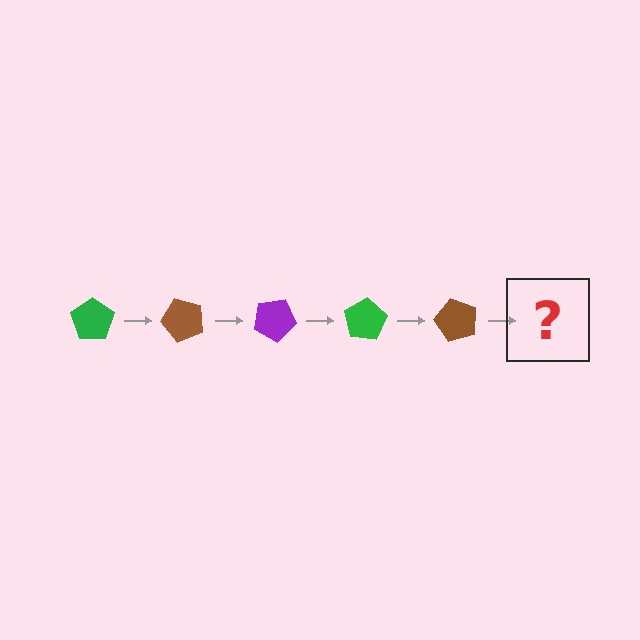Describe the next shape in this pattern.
It should be a purple pentagon, rotated 250 degrees from the start.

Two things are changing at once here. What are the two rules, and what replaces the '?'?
The two rules are that it rotates 50 degrees each step and the color cycles through green, brown, and purple. The '?' should be a purple pentagon, rotated 250 degrees from the start.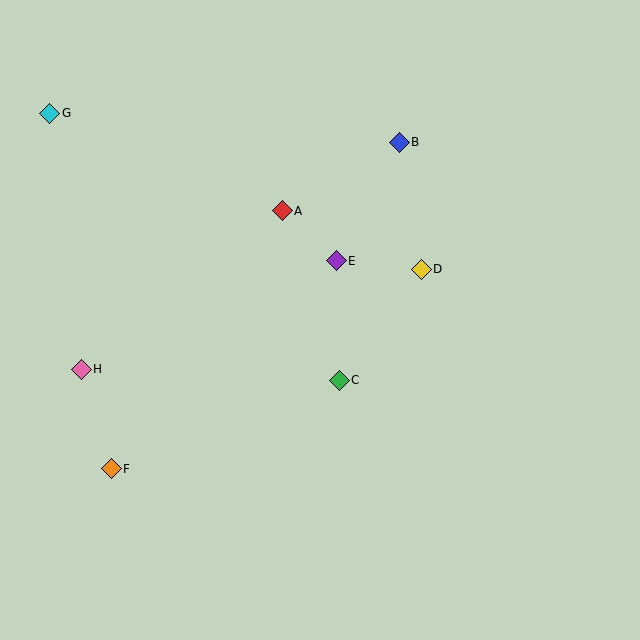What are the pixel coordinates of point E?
Point E is at (336, 261).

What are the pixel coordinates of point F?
Point F is at (111, 469).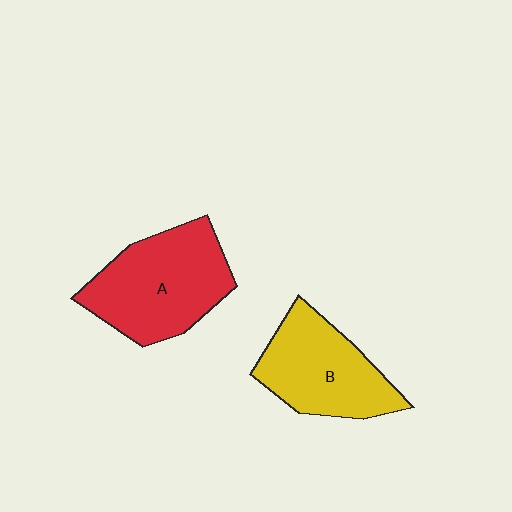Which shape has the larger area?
Shape A (red).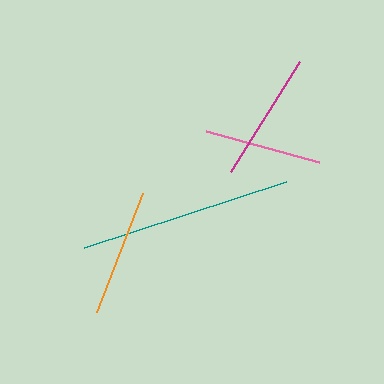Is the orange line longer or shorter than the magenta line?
The magenta line is longer than the orange line.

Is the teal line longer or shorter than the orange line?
The teal line is longer than the orange line.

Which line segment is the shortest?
The pink line is the shortest at approximately 117 pixels.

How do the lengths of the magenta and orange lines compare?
The magenta and orange lines are approximately the same length.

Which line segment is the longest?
The teal line is the longest at approximately 212 pixels.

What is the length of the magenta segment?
The magenta segment is approximately 130 pixels long.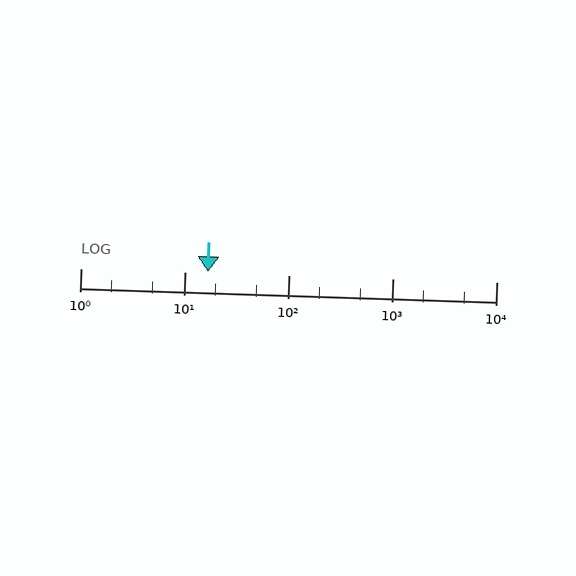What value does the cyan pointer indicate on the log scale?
The pointer indicates approximately 17.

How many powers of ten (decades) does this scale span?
The scale spans 4 decades, from 1 to 10000.